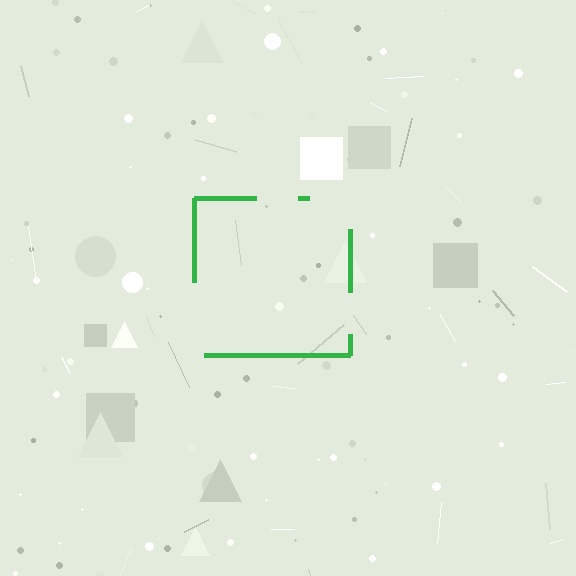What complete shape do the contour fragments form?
The contour fragments form a square.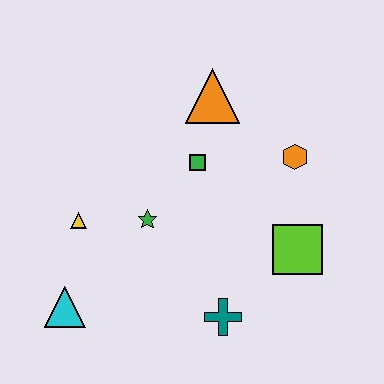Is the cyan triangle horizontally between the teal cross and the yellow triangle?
No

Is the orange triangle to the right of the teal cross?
No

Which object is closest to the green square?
The orange triangle is closest to the green square.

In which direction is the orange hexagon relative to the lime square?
The orange hexagon is above the lime square.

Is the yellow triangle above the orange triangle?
No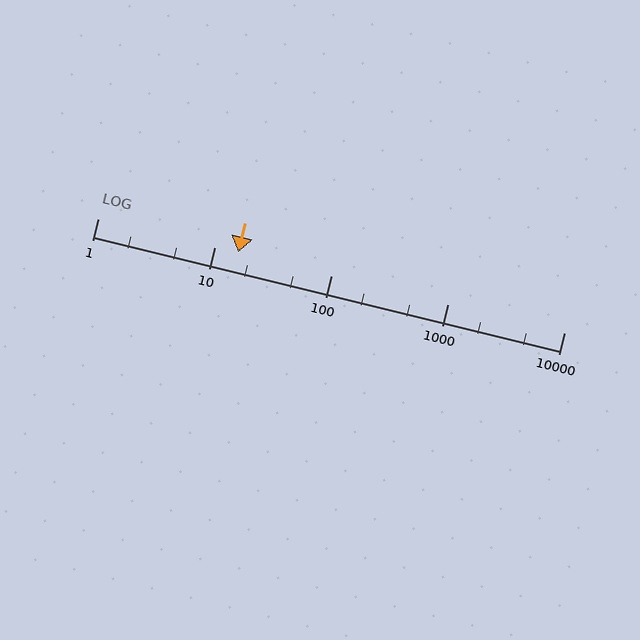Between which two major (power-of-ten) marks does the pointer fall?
The pointer is between 10 and 100.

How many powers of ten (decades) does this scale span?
The scale spans 4 decades, from 1 to 10000.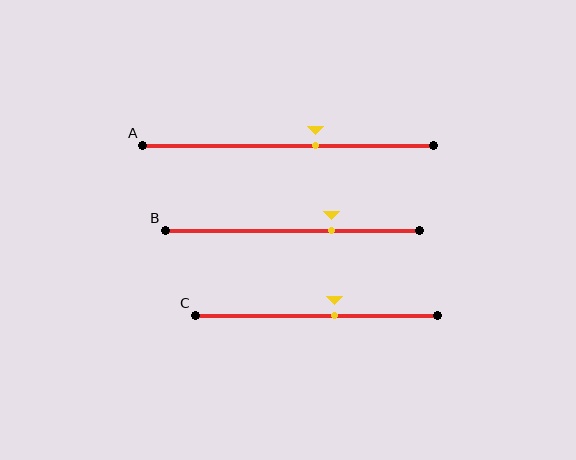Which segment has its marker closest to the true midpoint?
Segment C has its marker closest to the true midpoint.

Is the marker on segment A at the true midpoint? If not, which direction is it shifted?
No, the marker on segment A is shifted to the right by about 9% of the segment length.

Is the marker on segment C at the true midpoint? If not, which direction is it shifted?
No, the marker on segment C is shifted to the right by about 7% of the segment length.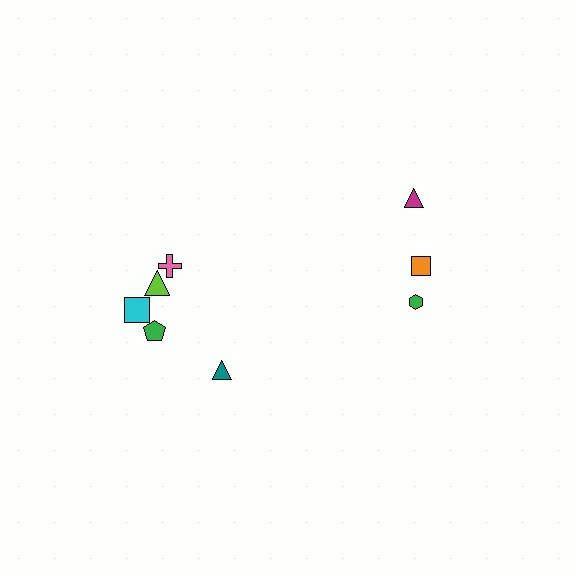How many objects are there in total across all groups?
There are 8 objects.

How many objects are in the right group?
There are 3 objects.